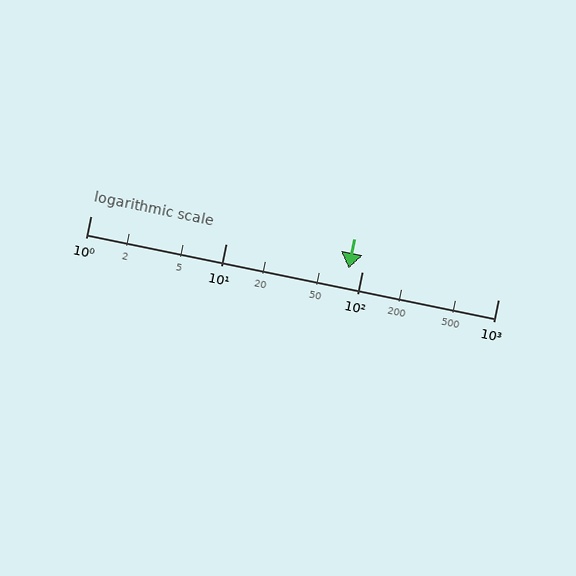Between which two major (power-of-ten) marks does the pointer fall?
The pointer is between 10 and 100.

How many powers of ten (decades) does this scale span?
The scale spans 3 decades, from 1 to 1000.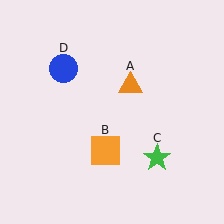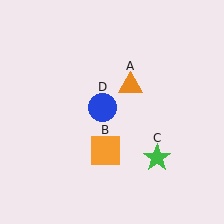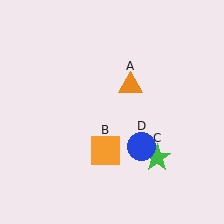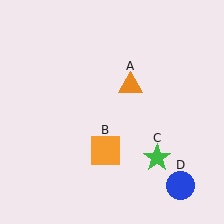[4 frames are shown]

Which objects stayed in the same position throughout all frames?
Orange triangle (object A) and orange square (object B) and green star (object C) remained stationary.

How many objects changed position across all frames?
1 object changed position: blue circle (object D).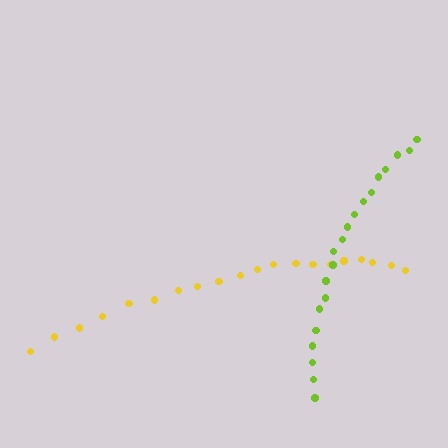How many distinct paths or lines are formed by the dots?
There are 2 distinct paths.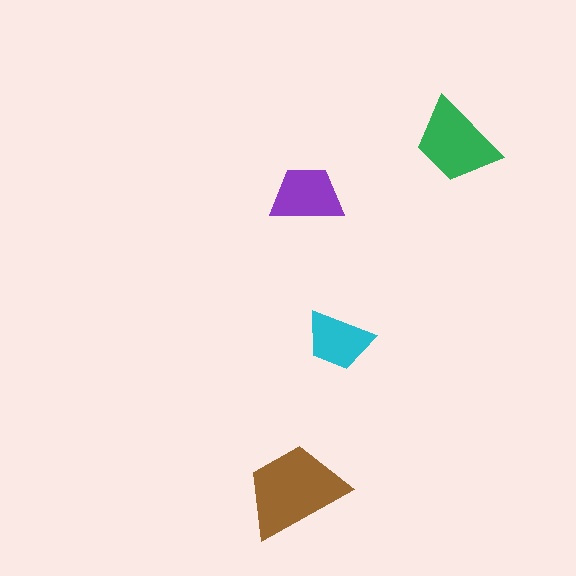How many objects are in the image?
There are 4 objects in the image.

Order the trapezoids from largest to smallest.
the brown one, the green one, the purple one, the cyan one.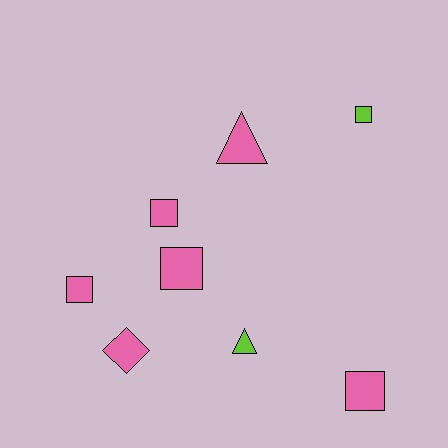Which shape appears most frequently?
Square, with 5 objects.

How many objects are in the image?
There are 8 objects.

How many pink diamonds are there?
There is 1 pink diamond.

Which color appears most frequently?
Pink, with 6 objects.